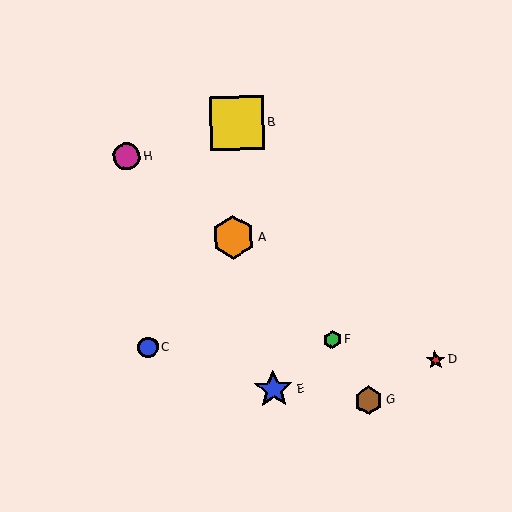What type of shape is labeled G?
Shape G is a brown hexagon.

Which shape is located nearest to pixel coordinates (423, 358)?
The red star (labeled D) at (435, 360) is nearest to that location.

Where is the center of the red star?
The center of the red star is at (435, 360).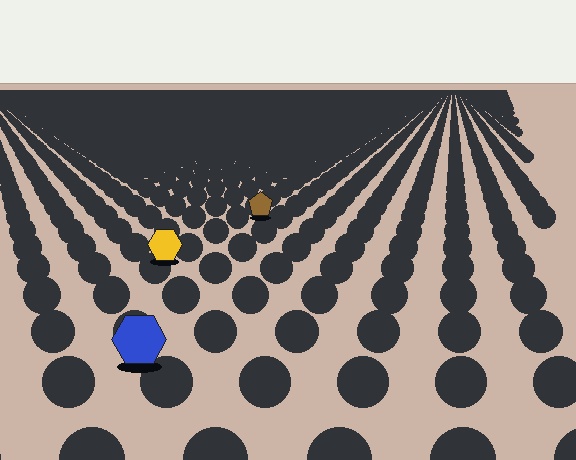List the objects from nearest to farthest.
From nearest to farthest: the blue hexagon, the yellow hexagon, the brown pentagon.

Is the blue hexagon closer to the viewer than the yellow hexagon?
Yes. The blue hexagon is closer — you can tell from the texture gradient: the ground texture is coarser near it.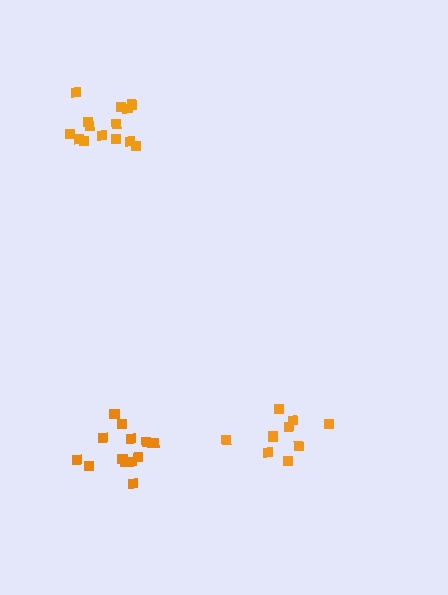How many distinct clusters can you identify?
There are 3 distinct clusters.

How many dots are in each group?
Group 1: 9 dots, Group 2: 14 dots, Group 3: 14 dots (37 total).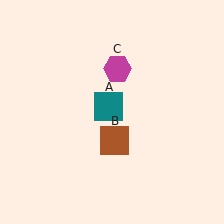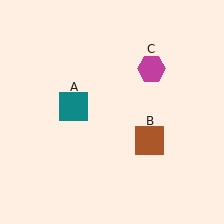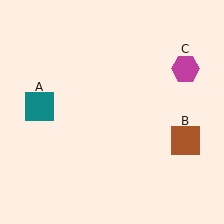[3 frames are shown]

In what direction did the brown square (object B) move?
The brown square (object B) moved right.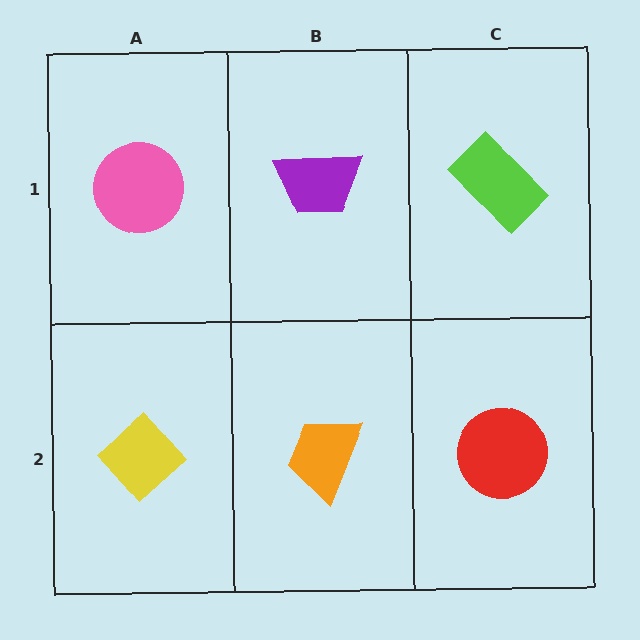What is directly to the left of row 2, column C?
An orange trapezoid.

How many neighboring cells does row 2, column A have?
2.